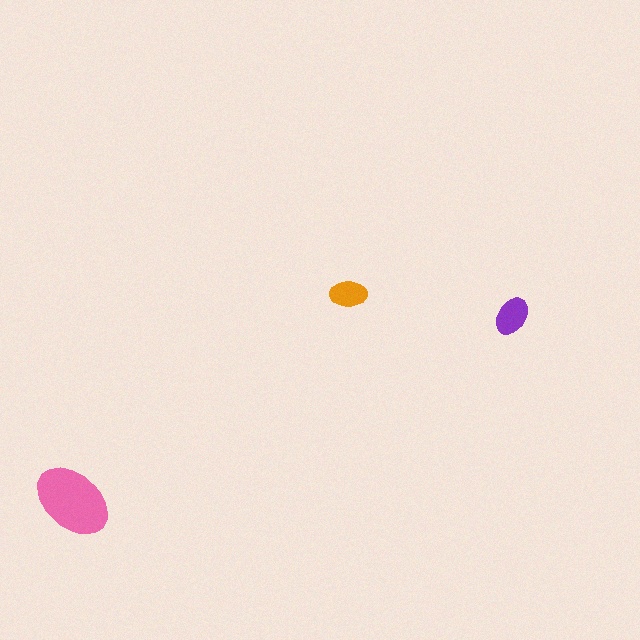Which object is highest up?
The orange ellipse is topmost.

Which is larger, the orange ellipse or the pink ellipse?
The pink one.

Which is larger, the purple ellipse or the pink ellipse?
The pink one.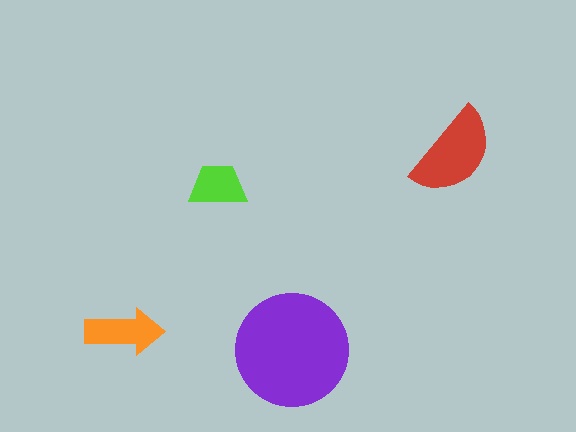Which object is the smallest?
The lime trapezoid.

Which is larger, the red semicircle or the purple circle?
The purple circle.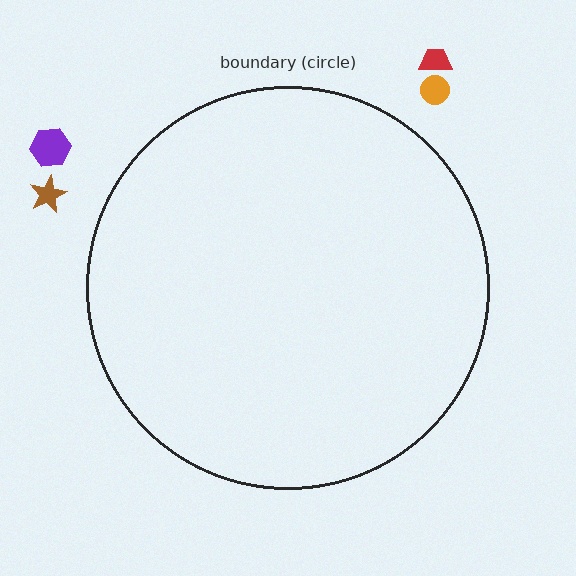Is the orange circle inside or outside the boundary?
Outside.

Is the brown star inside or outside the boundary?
Outside.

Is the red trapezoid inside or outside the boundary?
Outside.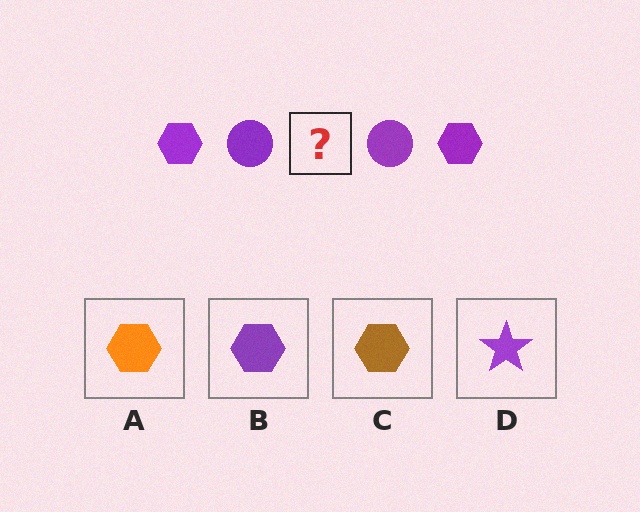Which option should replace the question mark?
Option B.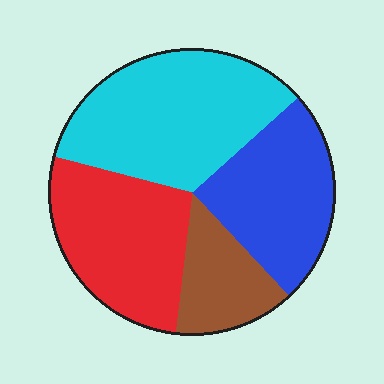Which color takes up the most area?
Cyan, at roughly 35%.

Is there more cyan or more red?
Cyan.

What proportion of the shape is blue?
Blue covers 25% of the shape.